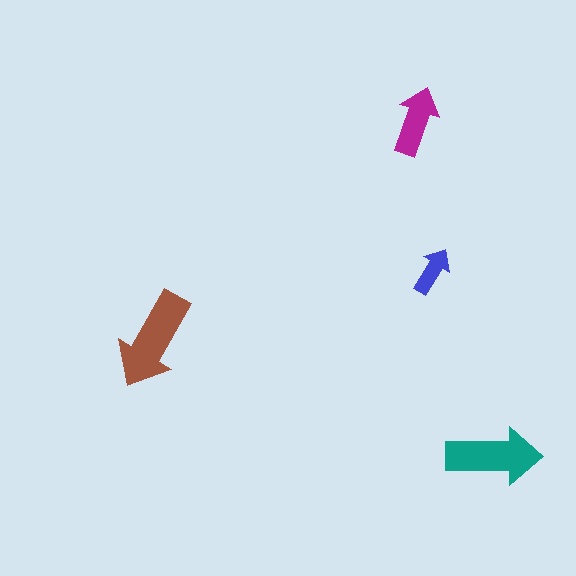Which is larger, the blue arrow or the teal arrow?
The teal one.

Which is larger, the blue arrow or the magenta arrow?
The magenta one.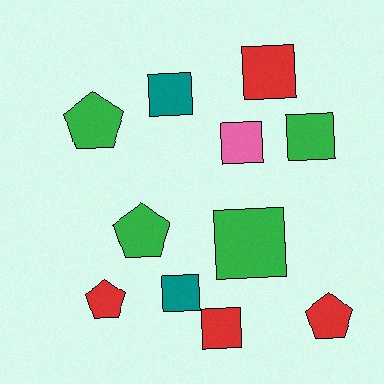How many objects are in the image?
There are 11 objects.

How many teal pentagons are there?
There are no teal pentagons.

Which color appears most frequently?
Green, with 4 objects.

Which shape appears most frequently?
Square, with 7 objects.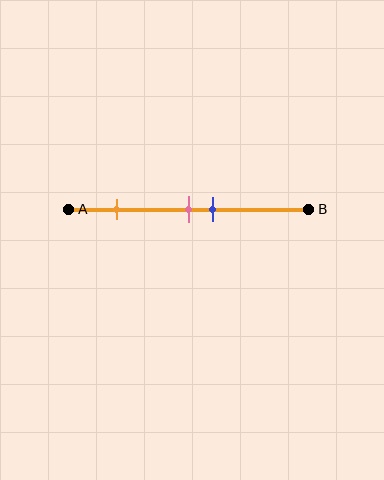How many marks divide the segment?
There are 3 marks dividing the segment.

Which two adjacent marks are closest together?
The pink and blue marks are the closest adjacent pair.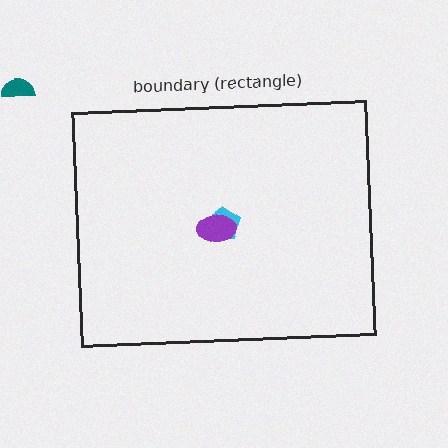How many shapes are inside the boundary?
2 inside, 1 outside.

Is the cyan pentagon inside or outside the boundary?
Inside.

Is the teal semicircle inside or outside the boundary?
Outside.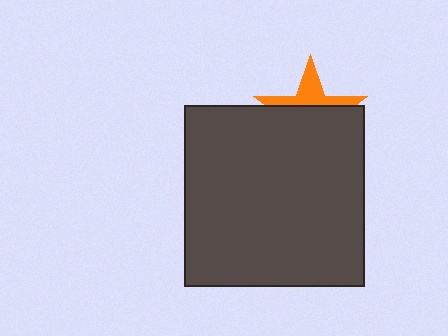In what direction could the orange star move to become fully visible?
The orange star could move up. That would shift it out from behind the dark gray square entirely.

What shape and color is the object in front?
The object in front is a dark gray square.